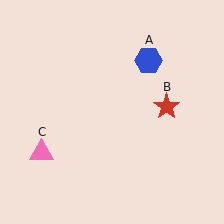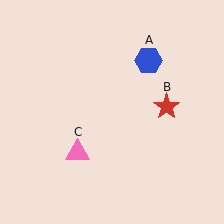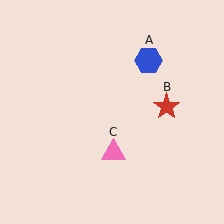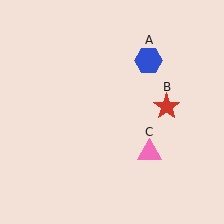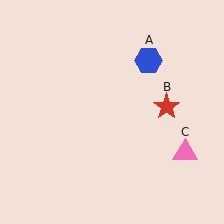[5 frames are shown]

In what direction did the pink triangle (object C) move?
The pink triangle (object C) moved right.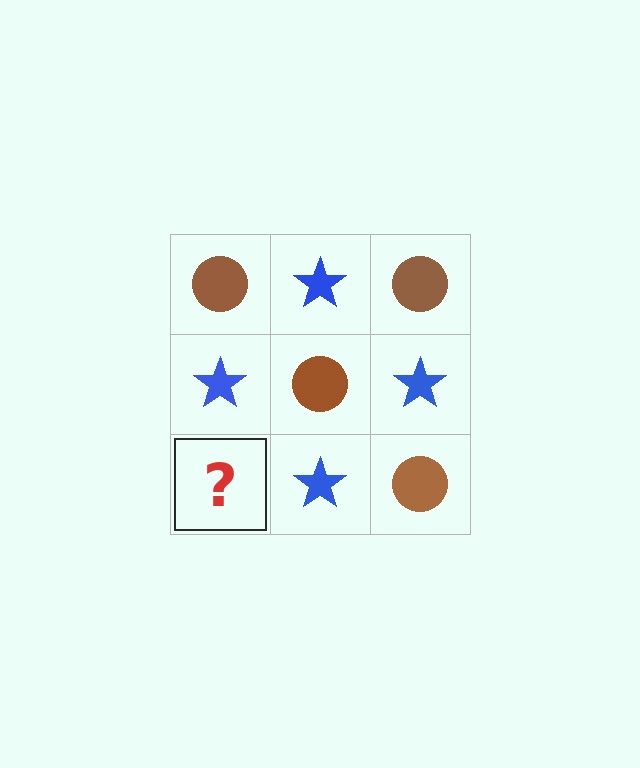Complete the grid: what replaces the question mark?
The question mark should be replaced with a brown circle.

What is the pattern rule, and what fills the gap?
The rule is that it alternates brown circle and blue star in a checkerboard pattern. The gap should be filled with a brown circle.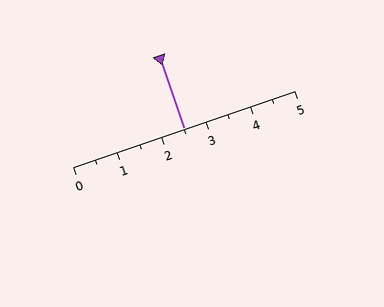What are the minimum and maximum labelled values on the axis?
The axis runs from 0 to 5.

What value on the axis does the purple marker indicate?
The marker indicates approximately 2.5.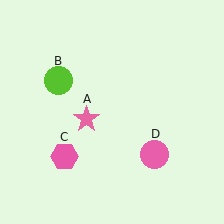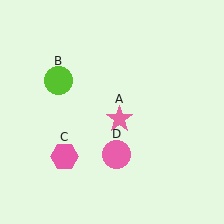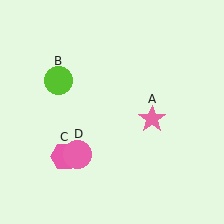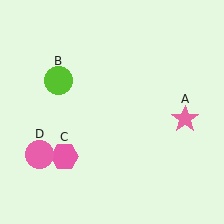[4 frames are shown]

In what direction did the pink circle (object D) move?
The pink circle (object D) moved left.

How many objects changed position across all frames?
2 objects changed position: pink star (object A), pink circle (object D).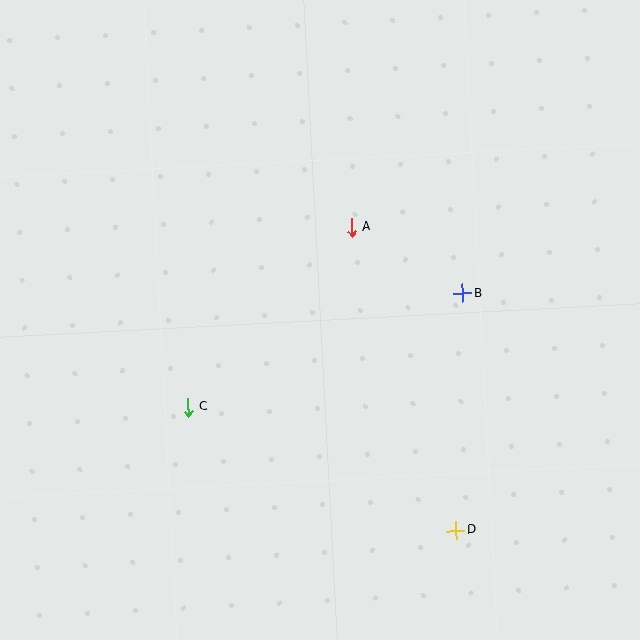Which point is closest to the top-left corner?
Point A is closest to the top-left corner.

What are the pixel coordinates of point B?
Point B is at (463, 293).